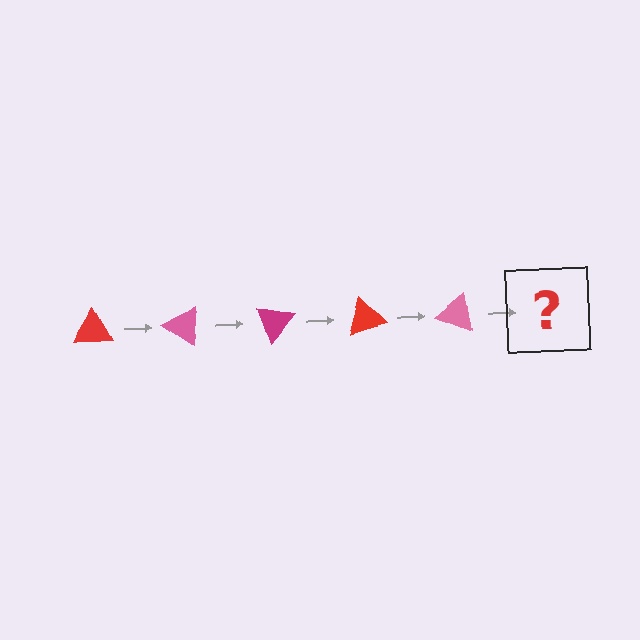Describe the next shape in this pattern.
It should be a magenta triangle, rotated 175 degrees from the start.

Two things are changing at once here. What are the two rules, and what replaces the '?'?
The two rules are that it rotates 35 degrees each step and the color cycles through red, pink, and magenta. The '?' should be a magenta triangle, rotated 175 degrees from the start.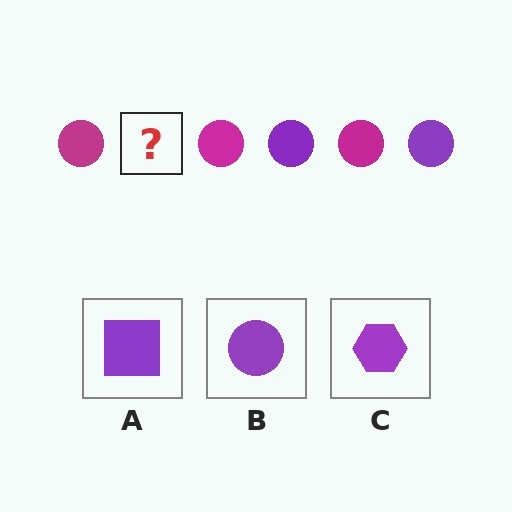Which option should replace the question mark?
Option B.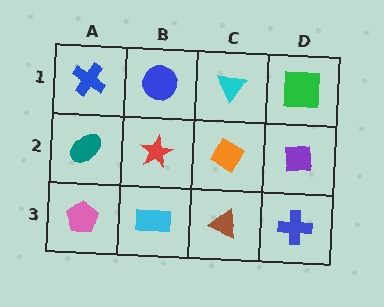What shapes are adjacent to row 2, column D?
A green square (row 1, column D), a blue cross (row 3, column D), an orange diamond (row 2, column C).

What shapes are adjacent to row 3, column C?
An orange diamond (row 2, column C), a cyan rectangle (row 3, column B), a blue cross (row 3, column D).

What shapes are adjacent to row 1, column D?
A purple square (row 2, column D), a cyan triangle (row 1, column C).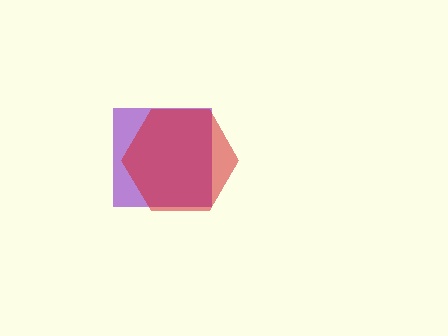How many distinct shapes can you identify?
There are 2 distinct shapes: a purple square, a red hexagon.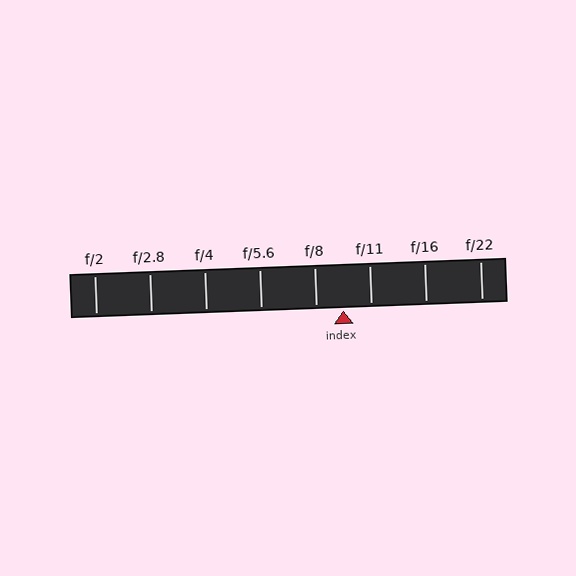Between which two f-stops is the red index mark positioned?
The index mark is between f/8 and f/11.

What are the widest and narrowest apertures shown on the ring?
The widest aperture shown is f/2 and the narrowest is f/22.